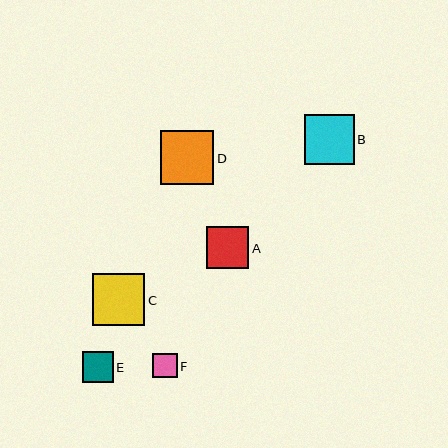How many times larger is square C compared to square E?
Square C is approximately 1.7 times the size of square E.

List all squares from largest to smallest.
From largest to smallest: D, C, B, A, E, F.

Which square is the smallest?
Square F is the smallest with a size of approximately 25 pixels.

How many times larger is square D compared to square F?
Square D is approximately 2.2 times the size of square F.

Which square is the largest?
Square D is the largest with a size of approximately 54 pixels.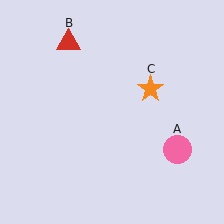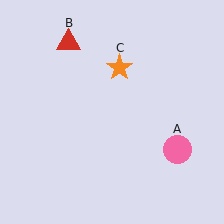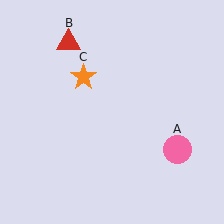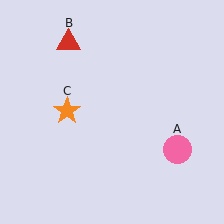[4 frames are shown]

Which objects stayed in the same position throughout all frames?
Pink circle (object A) and red triangle (object B) remained stationary.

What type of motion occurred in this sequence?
The orange star (object C) rotated counterclockwise around the center of the scene.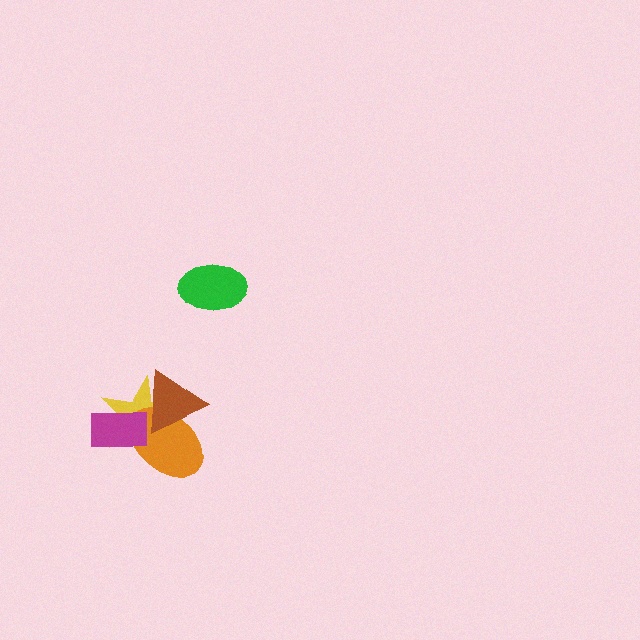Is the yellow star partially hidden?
Yes, it is partially covered by another shape.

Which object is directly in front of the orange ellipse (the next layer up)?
The brown triangle is directly in front of the orange ellipse.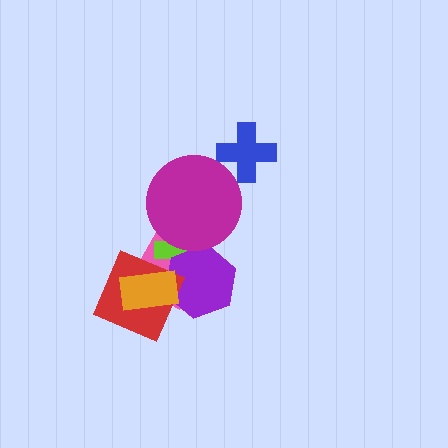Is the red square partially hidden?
Yes, it is partially covered by another shape.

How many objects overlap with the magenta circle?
1 object overlaps with the magenta circle.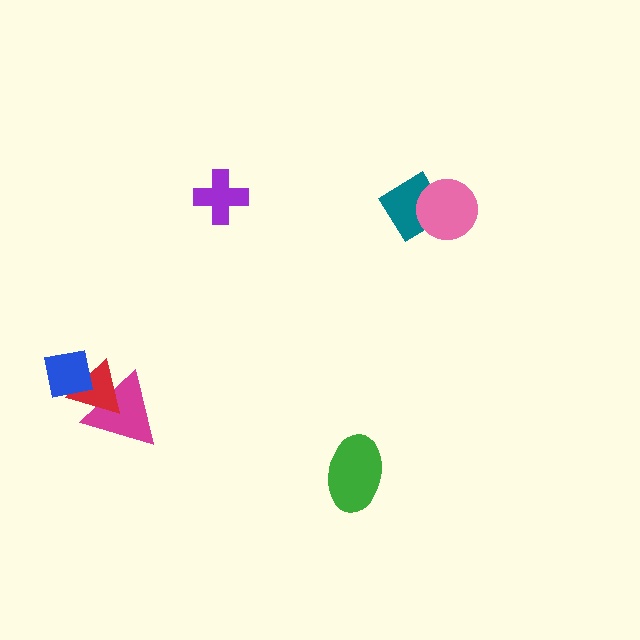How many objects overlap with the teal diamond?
1 object overlaps with the teal diamond.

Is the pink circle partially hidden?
No, no other shape covers it.